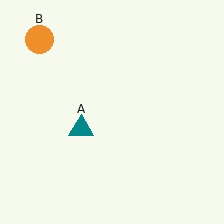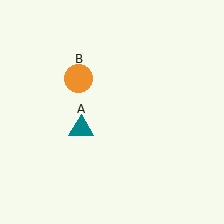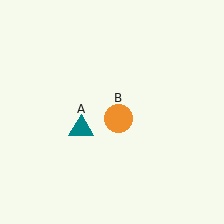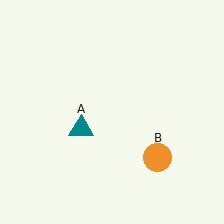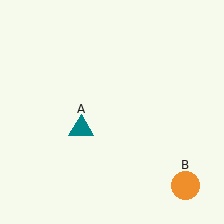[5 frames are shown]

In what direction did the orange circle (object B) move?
The orange circle (object B) moved down and to the right.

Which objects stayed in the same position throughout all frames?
Teal triangle (object A) remained stationary.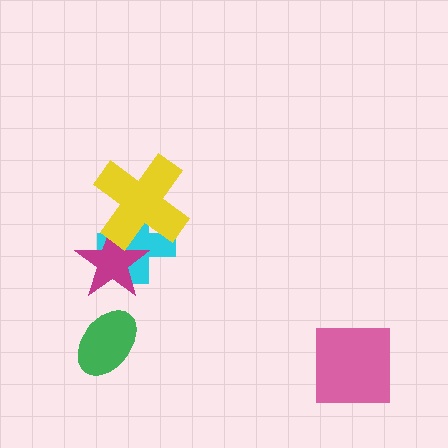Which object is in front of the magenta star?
The yellow cross is in front of the magenta star.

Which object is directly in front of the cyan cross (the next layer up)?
The magenta star is directly in front of the cyan cross.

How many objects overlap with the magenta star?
2 objects overlap with the magenta star.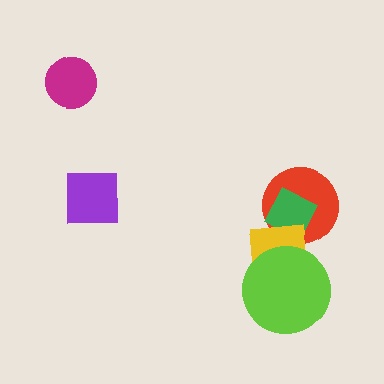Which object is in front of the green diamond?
The yellow square is in front of the green diamond.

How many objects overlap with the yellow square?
3 objects overlap with the yellow square.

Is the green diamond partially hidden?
Yes, it is partially covered by another shape.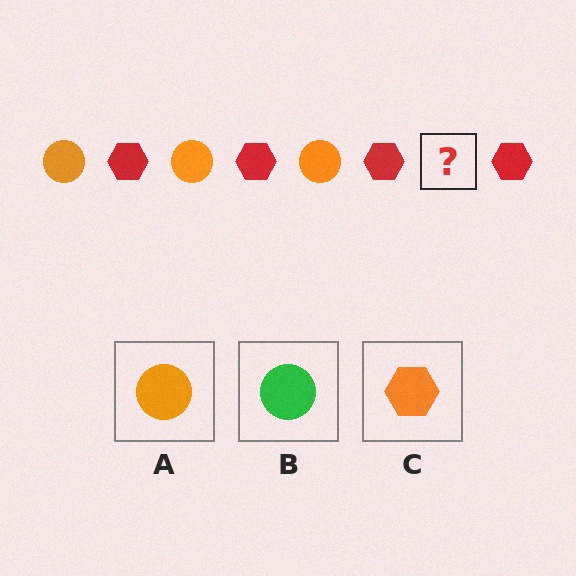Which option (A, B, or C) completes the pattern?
A.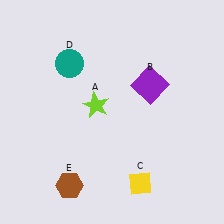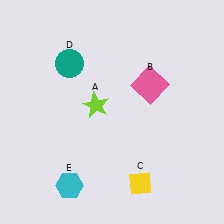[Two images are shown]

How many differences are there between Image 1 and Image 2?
There are 2 differences between the two images.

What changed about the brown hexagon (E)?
In Image 1, E is brown. In Image 2, it changed to cyan.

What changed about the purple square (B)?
In Image 1, B is purple. In Image 2, it changed to pink.